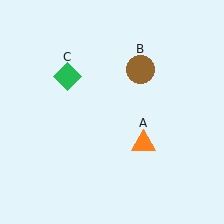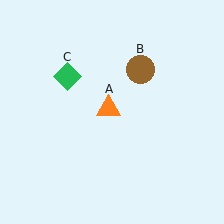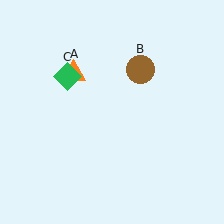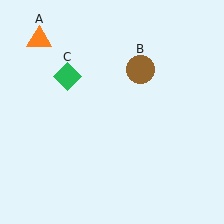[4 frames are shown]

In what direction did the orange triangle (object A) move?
The orange triangle (object A) moved up and to the left.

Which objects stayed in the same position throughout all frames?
Brown circle (object B) and green diamond (object C) remained stationary.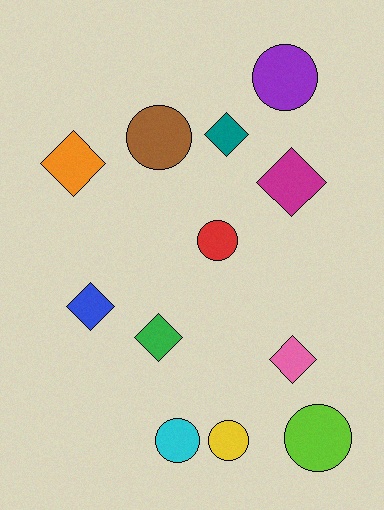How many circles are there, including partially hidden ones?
There are 6 circles.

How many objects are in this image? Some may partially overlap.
There are 12 objects.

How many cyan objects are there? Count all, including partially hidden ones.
There is 1 cyan object.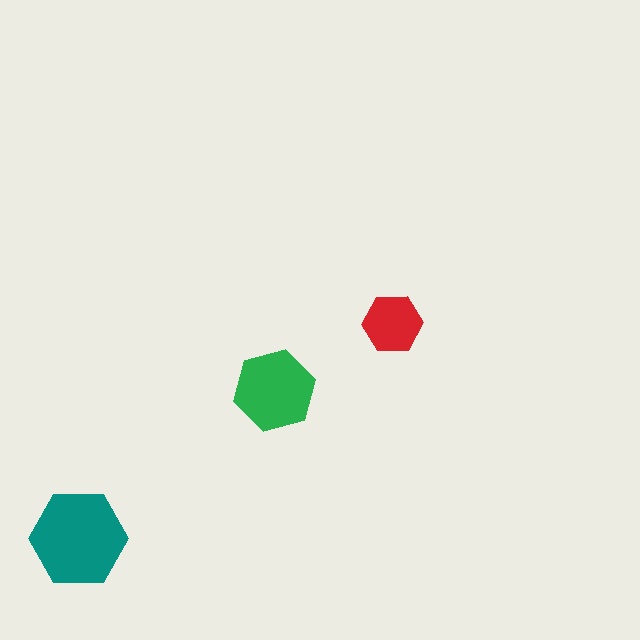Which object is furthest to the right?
The red hexagon is rightmost.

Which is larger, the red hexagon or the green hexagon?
The green one.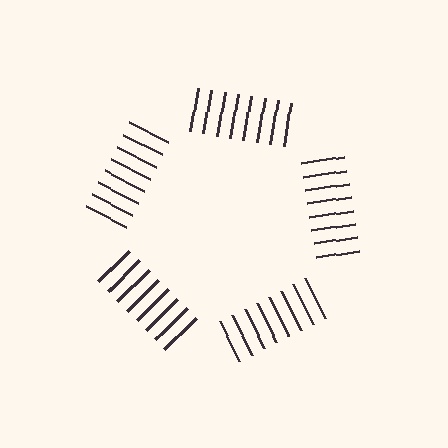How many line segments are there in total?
40 — 8 along each of the 5 edges.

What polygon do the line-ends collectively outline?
An illusory pentagon — the line segments terminate on its edges but no continuous stroke is drawn.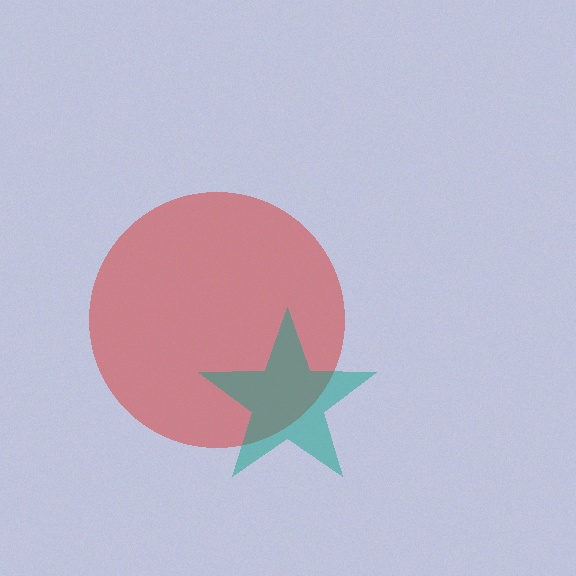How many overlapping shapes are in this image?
There are 2 overlapping shapes in the image.